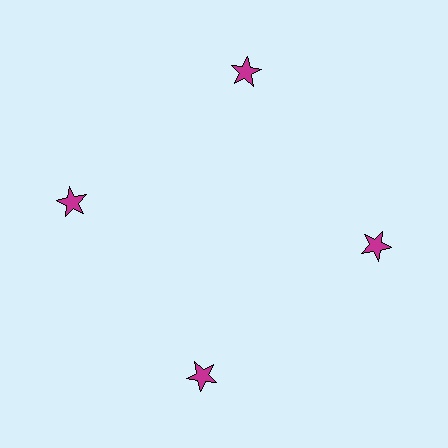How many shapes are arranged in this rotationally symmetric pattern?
There are 4 shapes, arranged in 4 groups of 1.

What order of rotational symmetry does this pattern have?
This pattern has 4-fold rotational symmetry.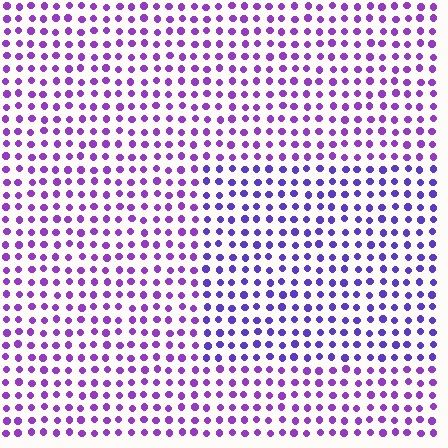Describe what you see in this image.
The image is filled with small purple elements in a uniform arrangement. A rectangle-shaped region is visible where the elements are tinted to a slightly different hue, forming a subtle color boundary.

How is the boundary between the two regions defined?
The boundary is defined purely by a slight shift in hue (about 25 degrees). Spacing, size, and orientation are identical on both sides.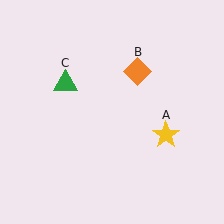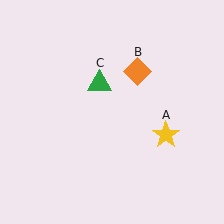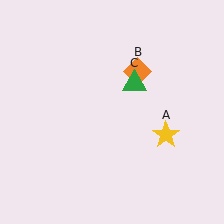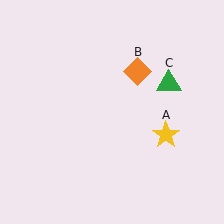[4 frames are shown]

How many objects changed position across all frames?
1 object changed position: green triangle (object C).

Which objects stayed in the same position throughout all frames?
Yellow star (object A) and orange diamond (object B) remained stationary.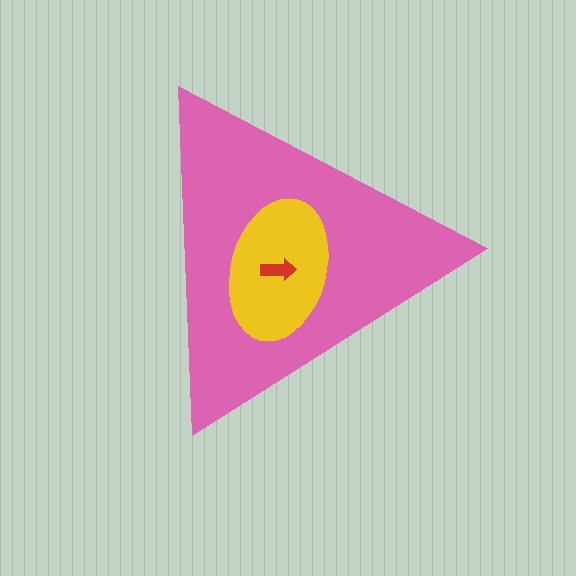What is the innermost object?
The red arrow.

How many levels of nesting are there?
3.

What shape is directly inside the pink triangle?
The yellow ellipse.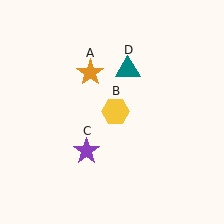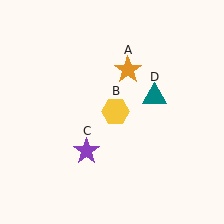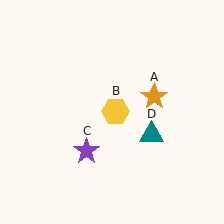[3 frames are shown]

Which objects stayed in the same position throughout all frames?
Yellow hexagon (object B) and purple star (object C) remained stationary.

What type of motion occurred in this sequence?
The orange star (object A), teal triangle (object D) rotated clockwise around the center of the scene.